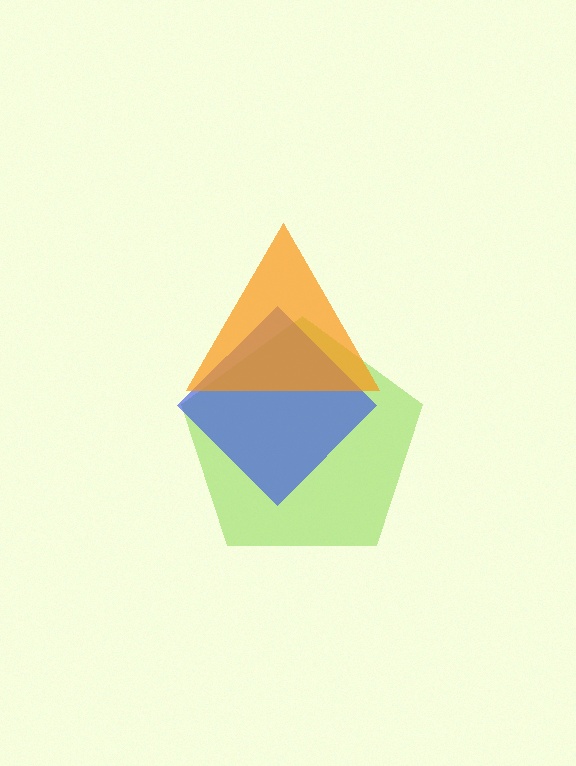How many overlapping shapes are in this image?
There are 3 overlapping shapes in the image.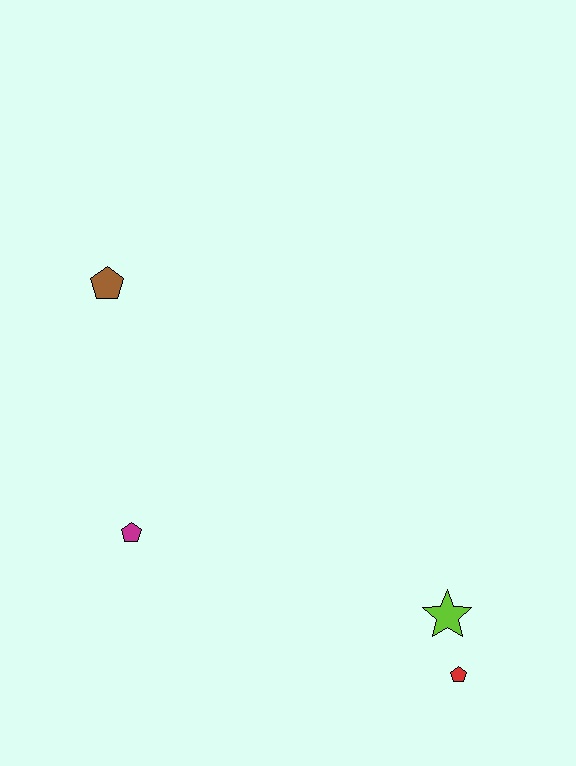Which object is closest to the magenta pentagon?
The brown pentagon is closest to the magenta pentagon.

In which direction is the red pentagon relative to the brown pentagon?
The red pentagon is below the brown pentagon.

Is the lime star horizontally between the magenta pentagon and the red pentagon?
Yes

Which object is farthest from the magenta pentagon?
The red pentagon is farthest from the magenta pentagon.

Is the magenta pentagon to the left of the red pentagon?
Yes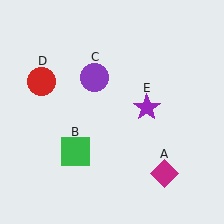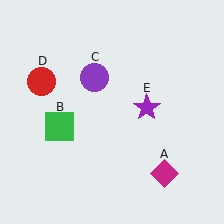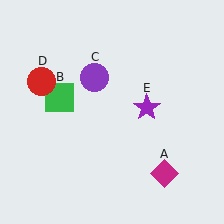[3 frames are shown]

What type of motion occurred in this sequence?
The green square (object B) rotated clockwise around the center of the scene.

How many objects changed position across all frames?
1 object changed position: green square (object B).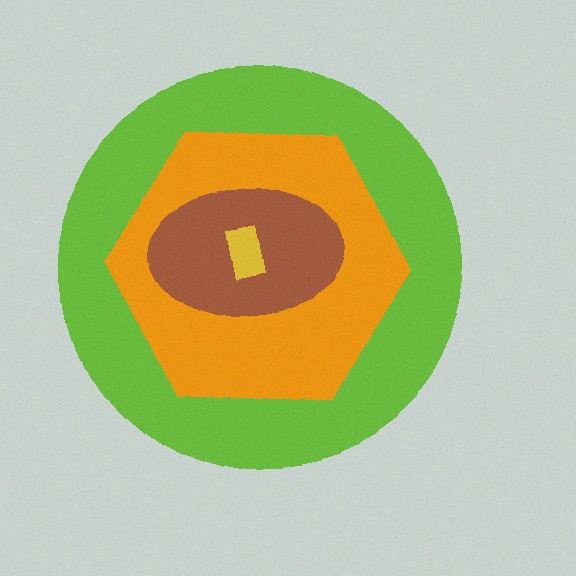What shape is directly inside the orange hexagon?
The brown ellipse.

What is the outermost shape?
The lime circle.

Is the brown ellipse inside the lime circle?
Yes.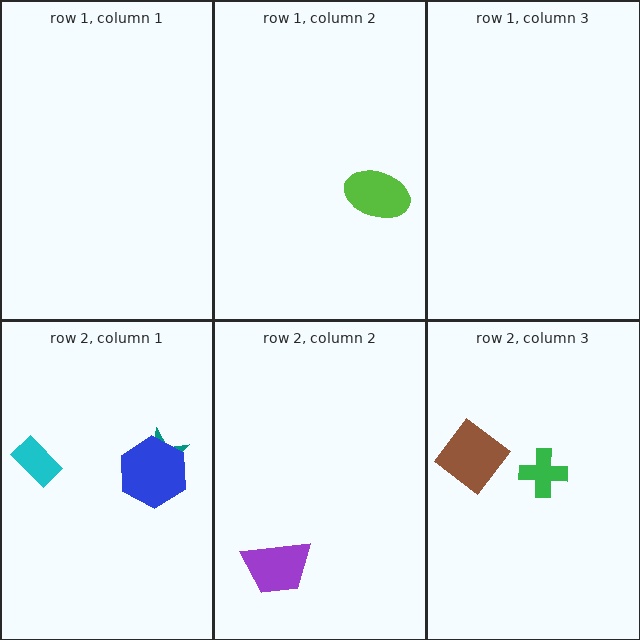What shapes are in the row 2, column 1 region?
The cyan rectangle, the teal star, the blue hexagon.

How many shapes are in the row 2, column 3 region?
2.